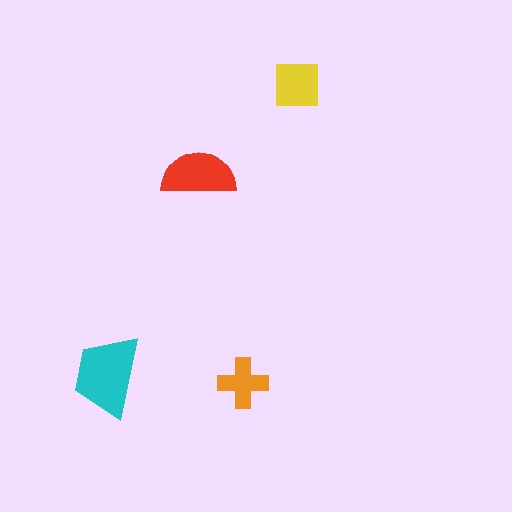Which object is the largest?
The cyan trapezoid.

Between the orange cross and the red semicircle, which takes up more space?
The red semicircle.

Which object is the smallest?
The orange cross.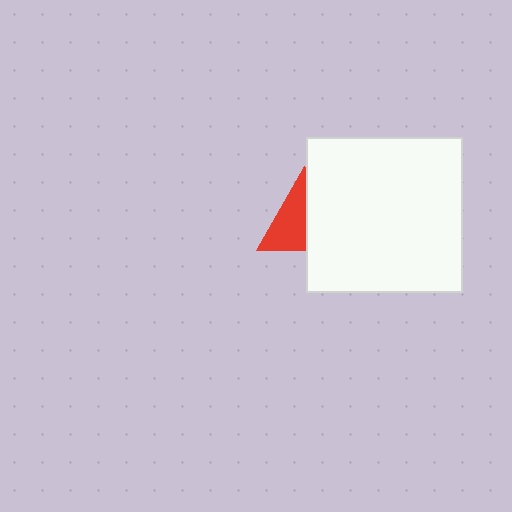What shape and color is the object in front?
The object in front is a white square.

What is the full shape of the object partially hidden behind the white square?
The partially hidden object is a red triangle.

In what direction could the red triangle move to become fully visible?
The red triangle could move left. That would shift it out from behind the white square entirely.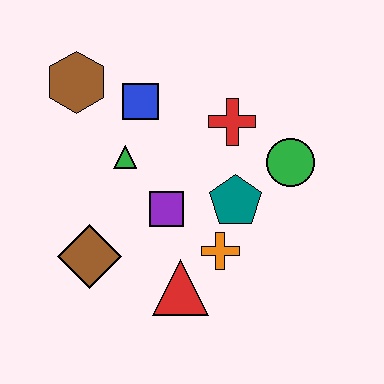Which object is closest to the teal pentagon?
The orange cross is closest to the teal pentagon.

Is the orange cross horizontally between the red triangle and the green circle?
Yes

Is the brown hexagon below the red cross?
No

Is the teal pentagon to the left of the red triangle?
No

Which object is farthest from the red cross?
The brown diamond is farthest from the red cross.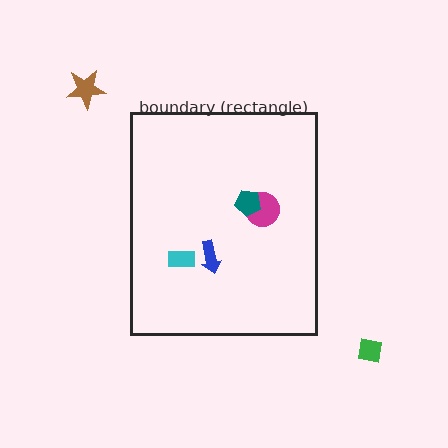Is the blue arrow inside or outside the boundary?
Inside.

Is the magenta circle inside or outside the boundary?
Inside.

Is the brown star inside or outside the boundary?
Outside.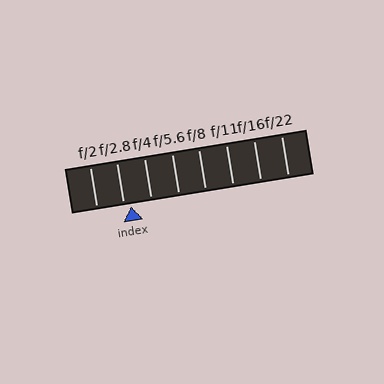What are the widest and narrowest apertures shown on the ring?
The widest aperture shown is f/2 and the narrowest is f/22.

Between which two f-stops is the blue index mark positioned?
The index mark is between f/2.8 and f/4.